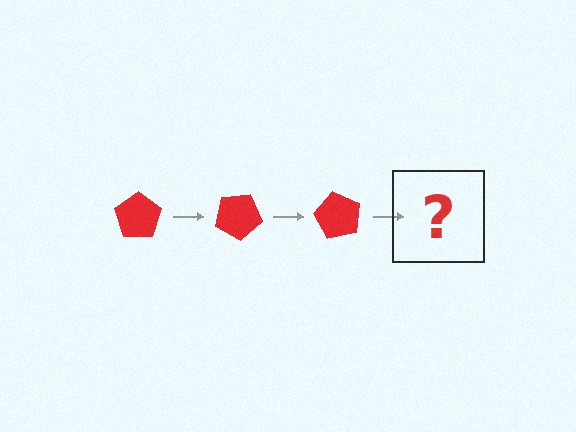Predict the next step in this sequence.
The next step is a red pentagon rotated 90 degrees.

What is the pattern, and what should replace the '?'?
The pattern is that the pentagon rotates 30 degrees each step. The '?' should be a red pentagon rotated 90 degrees.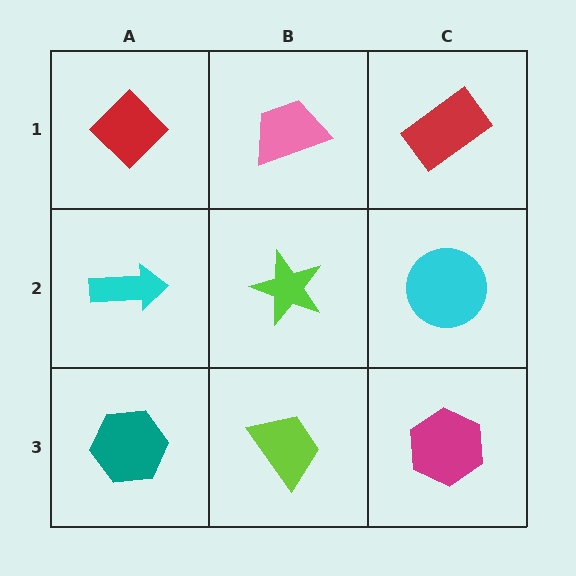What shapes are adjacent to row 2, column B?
A pink trapezoid (row 1, column B), a lime trapezoid (row 3, column B), a cyan arrow (row 2, column A), a cyan circle (row 2, column C).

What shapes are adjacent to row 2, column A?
A red diamond (row 1, column A), a teal hexagon (row 3, column A), a lime star (row 2, column B).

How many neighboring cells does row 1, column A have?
2.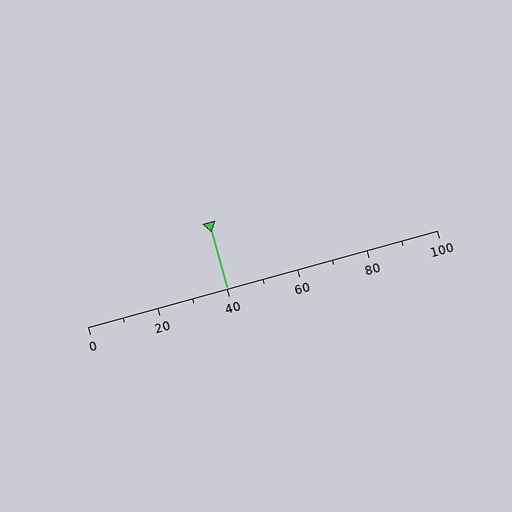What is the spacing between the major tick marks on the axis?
The major ticks are spaced 20 apart.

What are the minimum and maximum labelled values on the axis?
The axis runs from 0 to 100.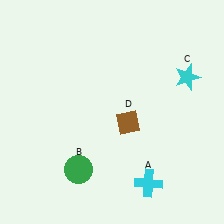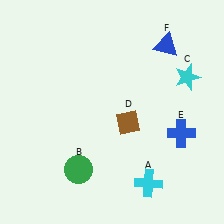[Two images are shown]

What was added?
A blue cross (E), a blue triangle (F) were added in Image 2.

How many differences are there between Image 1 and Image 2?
There are 2 differences between the two images.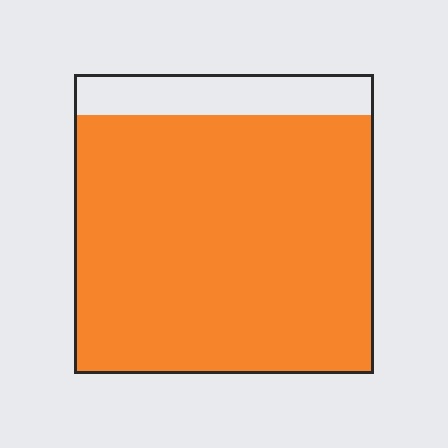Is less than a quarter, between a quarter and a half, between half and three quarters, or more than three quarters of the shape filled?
More than three quarters.